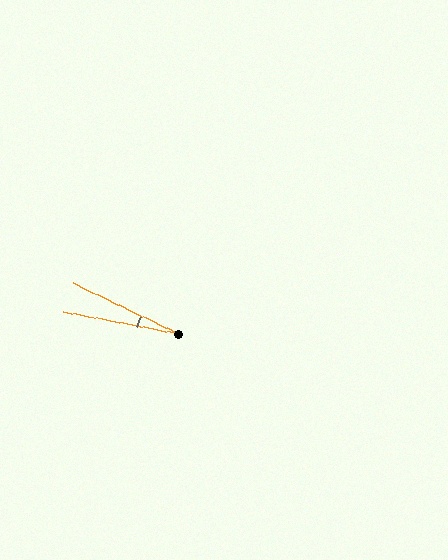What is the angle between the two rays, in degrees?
Approximately 15 degrees.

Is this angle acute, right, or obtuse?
It is acute.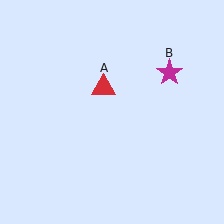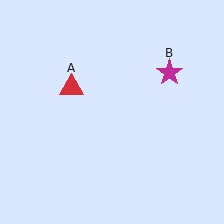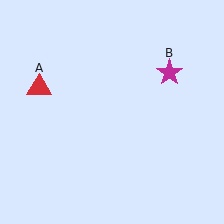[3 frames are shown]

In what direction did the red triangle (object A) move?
The red triangle (object A) moved left.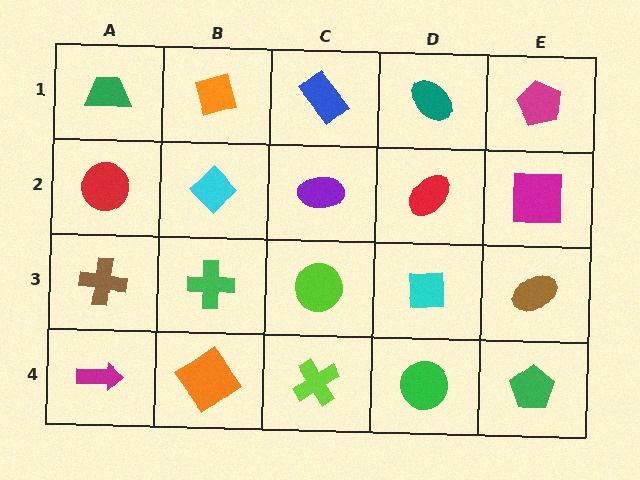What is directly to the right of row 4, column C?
A green circle.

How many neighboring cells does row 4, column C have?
3.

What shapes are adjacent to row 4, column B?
A green cross (row 3, column B), a magenta arrow (row 4, column A), a lime cross (row 4, column C).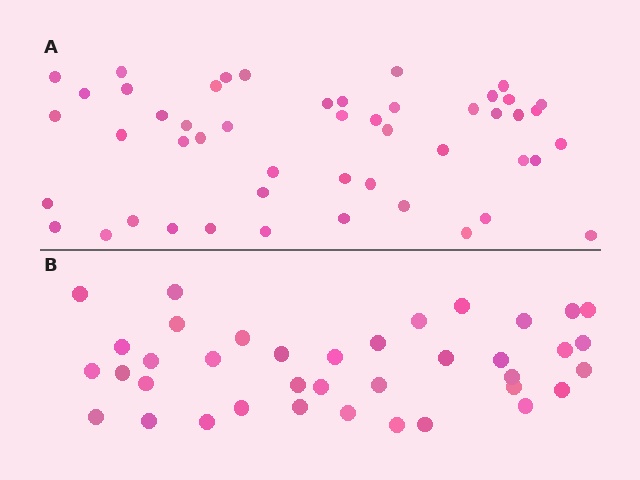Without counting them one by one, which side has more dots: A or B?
Region A (the top region) has more dots.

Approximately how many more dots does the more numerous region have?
Region A has roughly 12 or so more dots than region B.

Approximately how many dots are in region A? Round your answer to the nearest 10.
About 50 dots. (The exact count is 49, which rounds to 50.)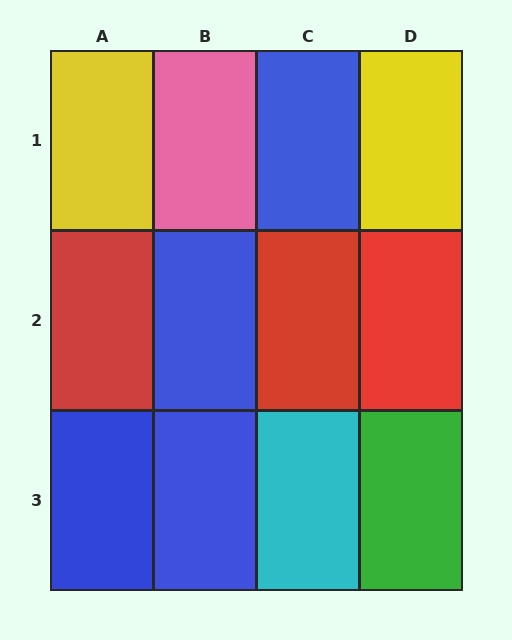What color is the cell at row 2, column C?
Red.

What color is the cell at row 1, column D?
Yellow.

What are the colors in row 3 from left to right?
Blue, blue, cyan, green.